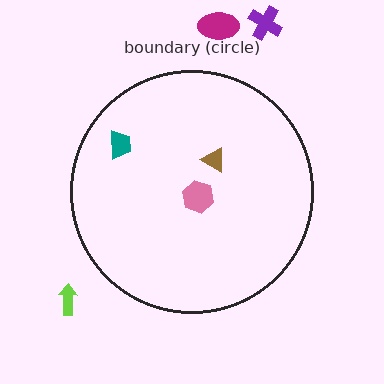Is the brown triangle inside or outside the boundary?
Inside.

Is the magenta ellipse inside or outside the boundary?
Outside.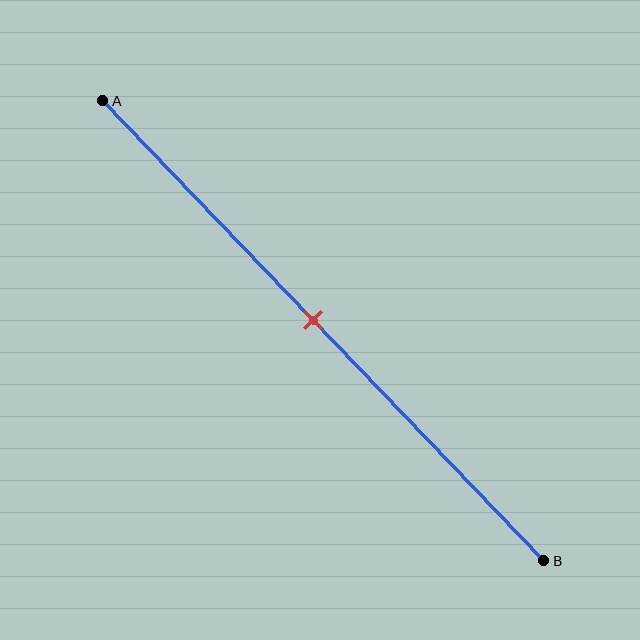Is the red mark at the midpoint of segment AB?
Yes, the mark is approximately at the midpoint.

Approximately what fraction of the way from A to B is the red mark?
The red mark is approximately 50% of the way from A to B.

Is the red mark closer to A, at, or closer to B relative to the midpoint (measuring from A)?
The red mark is approximately at the midpoint of segment AB.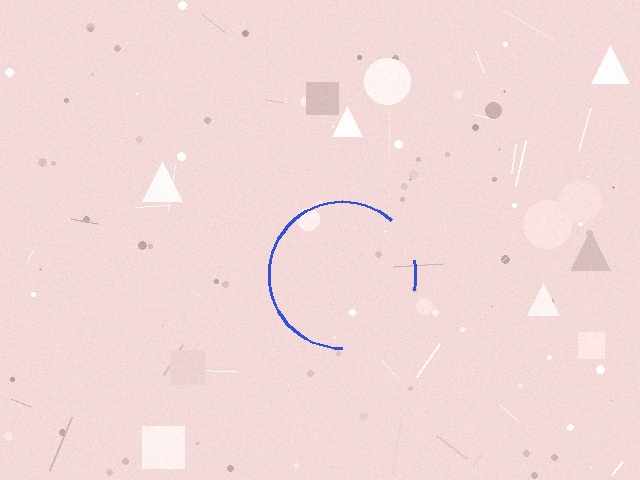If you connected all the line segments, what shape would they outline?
They would outline a circle.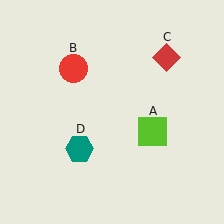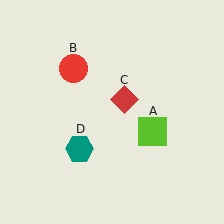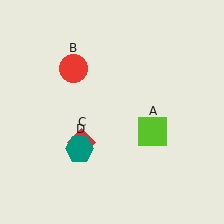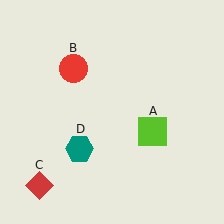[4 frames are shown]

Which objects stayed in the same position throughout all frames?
Lime square (object A) and red circle (object B) and teal hexagon (object D) remained stationary.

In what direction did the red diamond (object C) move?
The red diamond (object C) moved down and to the left.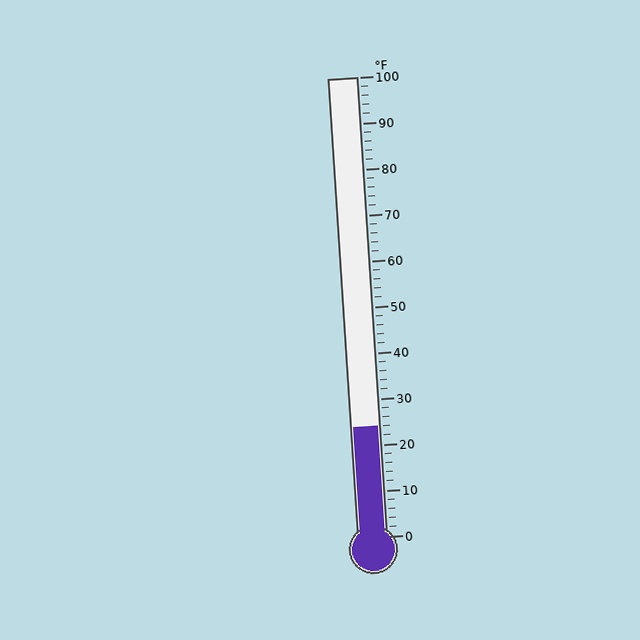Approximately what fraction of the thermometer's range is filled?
The thermometer is filled to approximately 25% of its range.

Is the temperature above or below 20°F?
The temperature is above 20°F.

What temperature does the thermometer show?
The thermometer shows approximately 24°F.